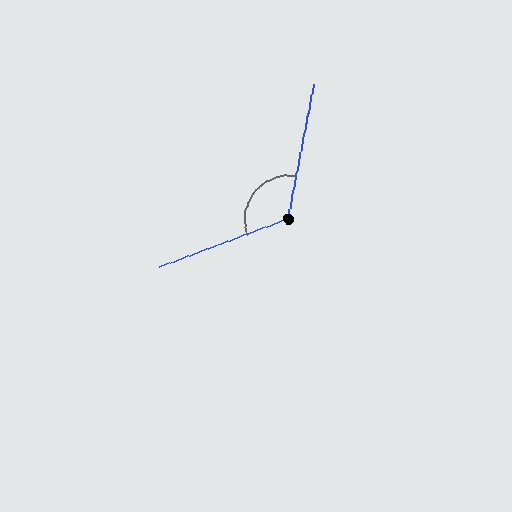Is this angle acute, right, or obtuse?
It is obtuse.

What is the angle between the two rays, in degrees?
Approximately 121 degrees.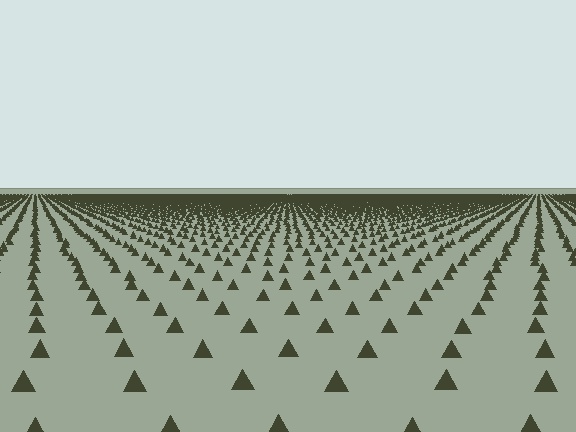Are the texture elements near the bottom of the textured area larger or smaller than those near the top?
Larger. Near the bottom, elements are closer to the viewer and appear at a bigger on-screen size.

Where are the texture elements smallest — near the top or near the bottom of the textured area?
Near the top.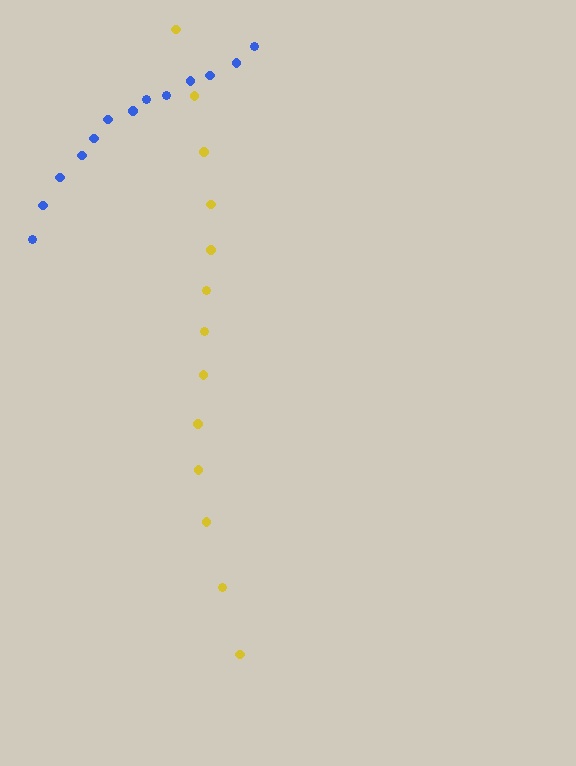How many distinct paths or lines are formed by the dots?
There are 2 distinct paths.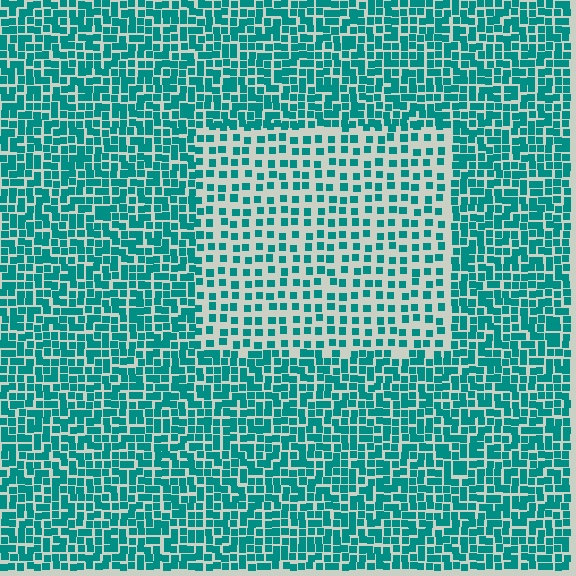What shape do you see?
I see a rectangle.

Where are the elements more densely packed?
The elements are more densely packed outside the rectangle boundary.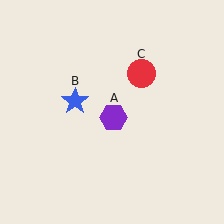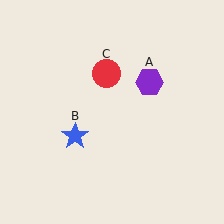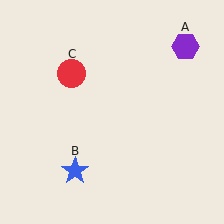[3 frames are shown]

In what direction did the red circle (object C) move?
The red circle (object C) moved left.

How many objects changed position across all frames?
3 objects changed position: purple hexagon (object A), blue star (object B), red circle (object C).